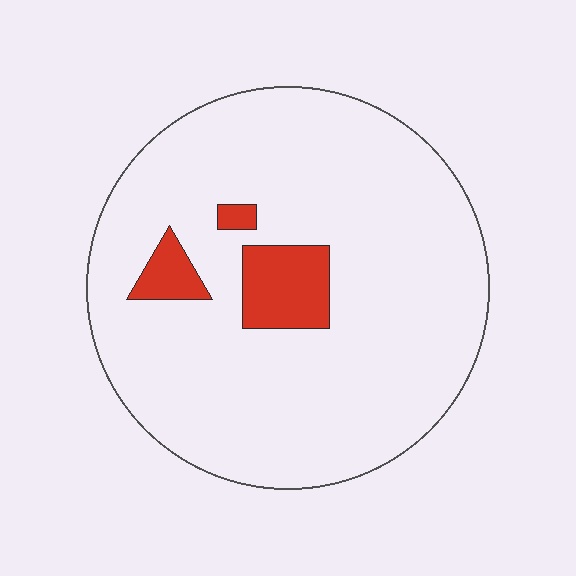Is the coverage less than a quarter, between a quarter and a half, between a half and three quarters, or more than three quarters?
Less than a quarter.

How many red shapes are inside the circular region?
3.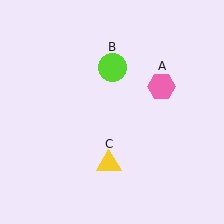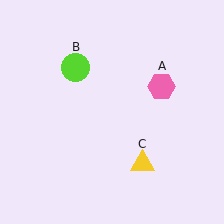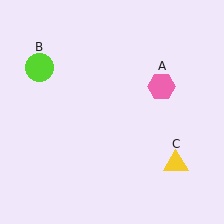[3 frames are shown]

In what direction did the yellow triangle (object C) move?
The yellow triangle (object C) moved right.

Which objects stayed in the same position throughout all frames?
Pink hexagon (object A) remained stationary.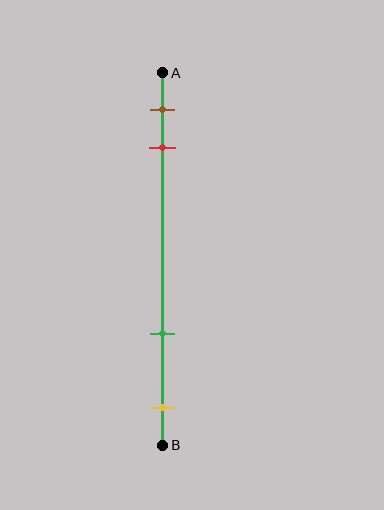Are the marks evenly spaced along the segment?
No, the marks are not evenly spaced.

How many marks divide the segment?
There are 4 marks dividing the segment.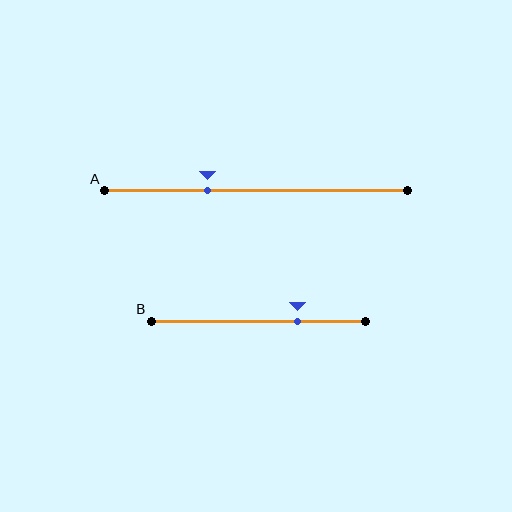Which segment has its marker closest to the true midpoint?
Segment A has its marker closest to the true midpoint.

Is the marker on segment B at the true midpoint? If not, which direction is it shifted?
No, the marker on segment B is shifted to the right by about 19% of the segment length.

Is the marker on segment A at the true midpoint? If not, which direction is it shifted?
No, the marker on segment A is shifted to the left by about 16% of the segment length.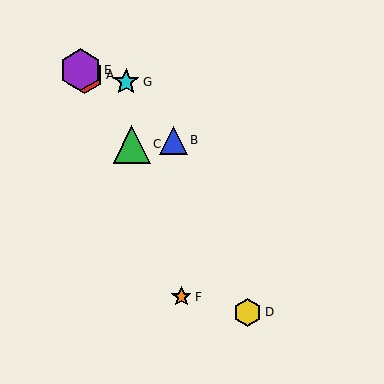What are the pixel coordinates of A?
Object A is at (84, 75).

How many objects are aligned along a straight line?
4 objects (A, C, D, E) are aligned along a straight line.